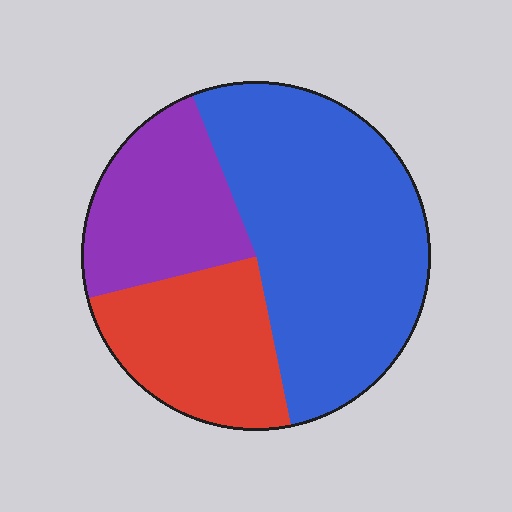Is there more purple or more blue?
Blue.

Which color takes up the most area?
Blue, at roughly 55%.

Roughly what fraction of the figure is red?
Red covers 24% of the figure.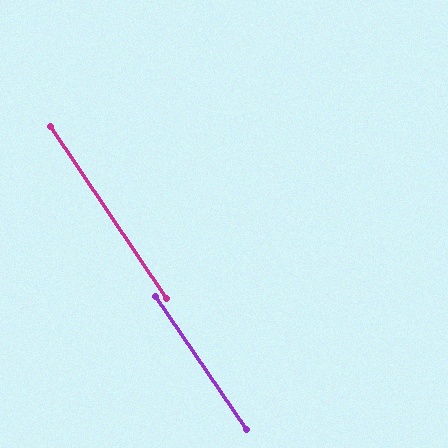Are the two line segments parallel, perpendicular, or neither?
Parallel — their directions differ by only 0.5°.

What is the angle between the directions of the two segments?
Approximately 1 degree.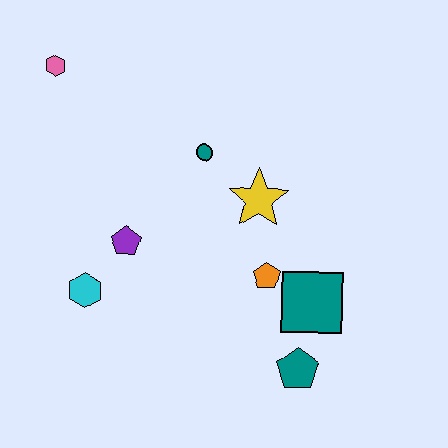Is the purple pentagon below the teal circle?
Yes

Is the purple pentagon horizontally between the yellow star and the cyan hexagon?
Yes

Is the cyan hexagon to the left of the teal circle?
Yes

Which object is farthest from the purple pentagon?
The teal pentagon is farthest from the purple pentagon.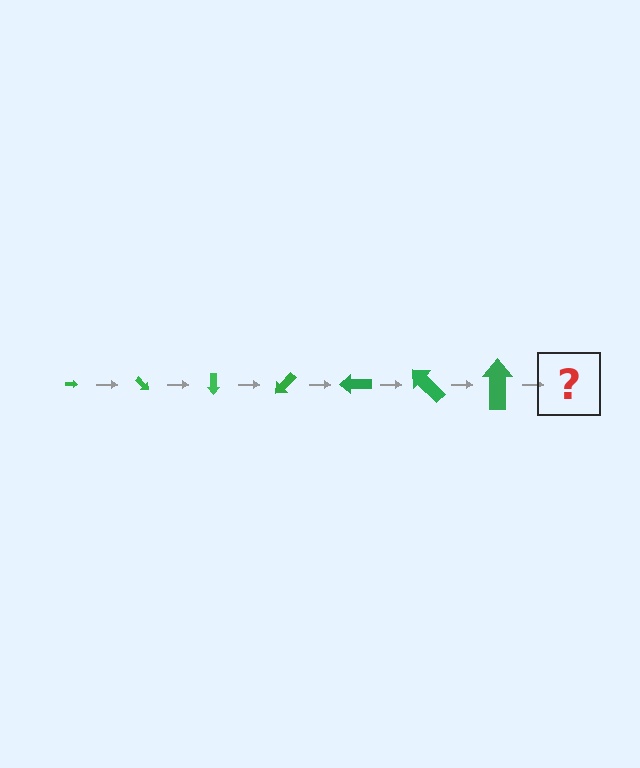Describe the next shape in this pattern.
It should be an arrow, larger than the previous one and rotated 315 degrees from the start.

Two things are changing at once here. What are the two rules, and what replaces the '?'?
The two rules are that the arrow grows larger each step and it rotates 45 degrees each step. The '?' should be an arrow, larger than the previous one and rotated 315 degrees from the start.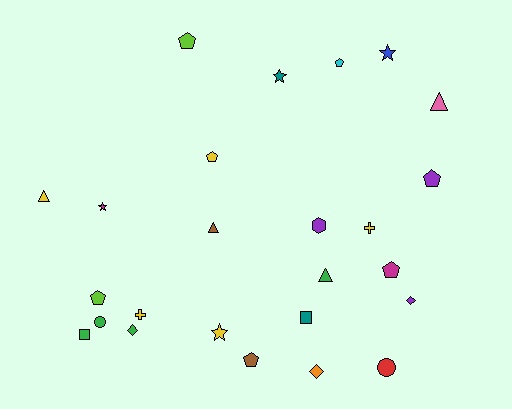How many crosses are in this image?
There are 2 crosses.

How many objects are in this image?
There are 25 objects.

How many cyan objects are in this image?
There is 1 cyan object.